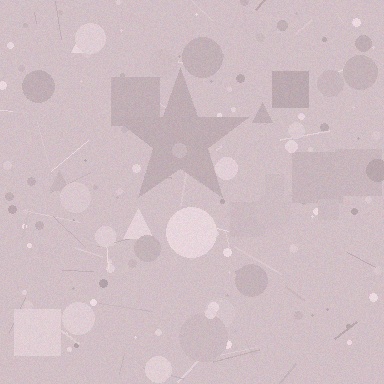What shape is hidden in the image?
A star is hidden in the image.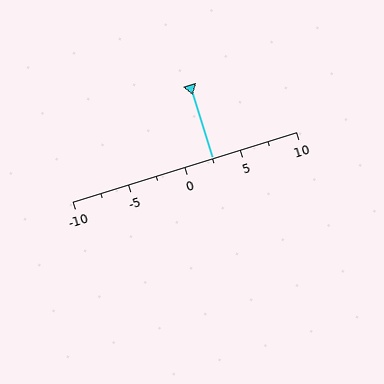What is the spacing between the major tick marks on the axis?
The major ticks are spaced 5 apart.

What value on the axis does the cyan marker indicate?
The marker indicates approximately 2.5.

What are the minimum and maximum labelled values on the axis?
The axis runs from -10 to 10.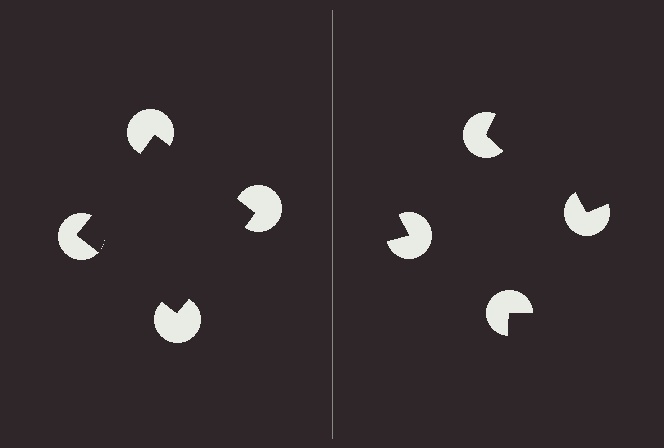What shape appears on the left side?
An illusory square.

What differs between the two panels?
The pac-man discs are positioned identically on both sides; only the wedge orientations differ. On the left they align to a square; on the right they are misaligned.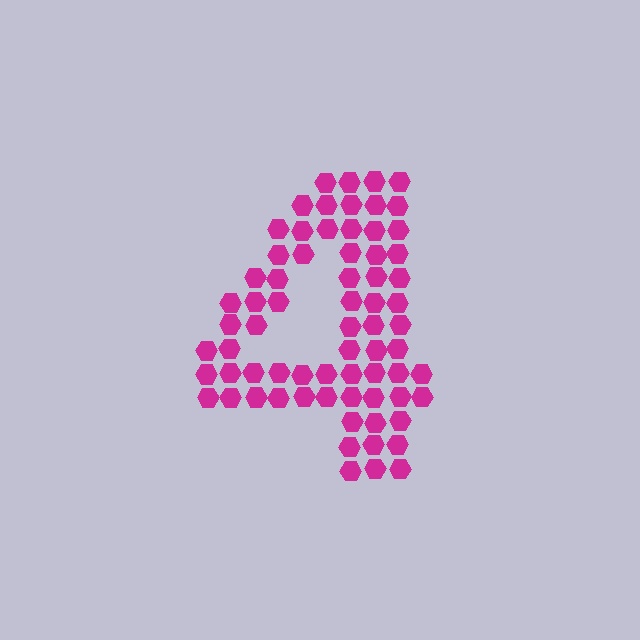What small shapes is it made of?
It is made of small hexagons.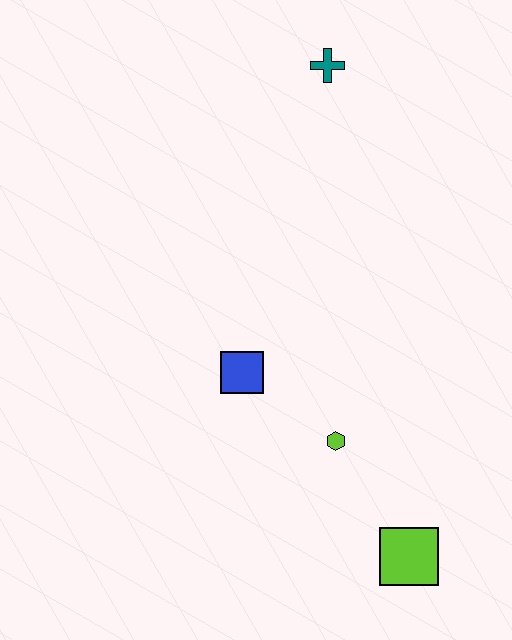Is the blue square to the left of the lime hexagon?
Yes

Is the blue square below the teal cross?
Yes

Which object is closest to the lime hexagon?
The blue square is closest to the lime hexagon.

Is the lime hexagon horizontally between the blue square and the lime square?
Yes